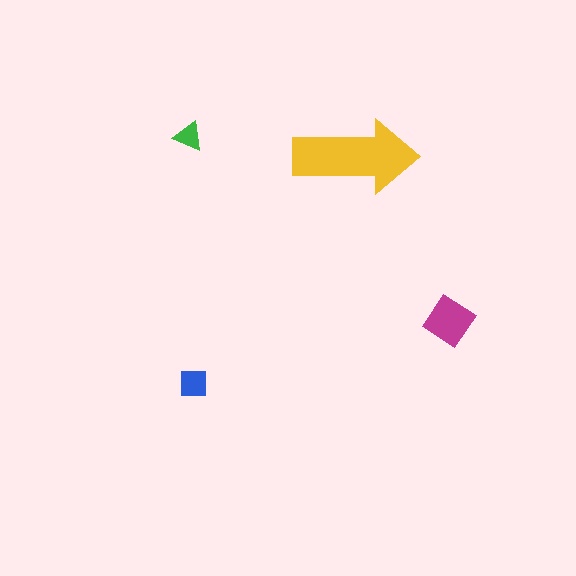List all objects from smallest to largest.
The green triangle, the blue square, the magenta diamond, the yellow arrow.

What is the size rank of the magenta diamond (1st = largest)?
2nd.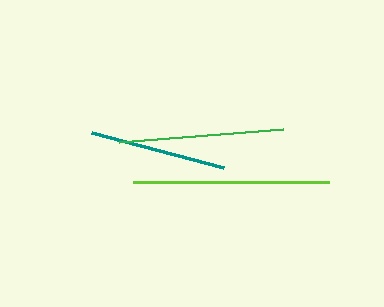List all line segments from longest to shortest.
From longest to shortest: lime, green, teal.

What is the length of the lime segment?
The lime segment is approximately 195 pixels long.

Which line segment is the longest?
The lime line is the longest at approximately 195 pixels.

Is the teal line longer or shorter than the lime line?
The lime line is longer than the teal line.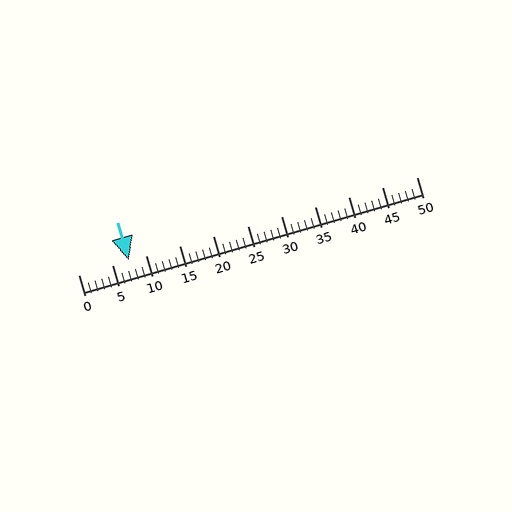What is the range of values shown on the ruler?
The ruler shows values from 0 to 50.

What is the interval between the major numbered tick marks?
The major tick marks are spaced 5 units apart.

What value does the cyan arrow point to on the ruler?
The cyan arrow points to approximately 8.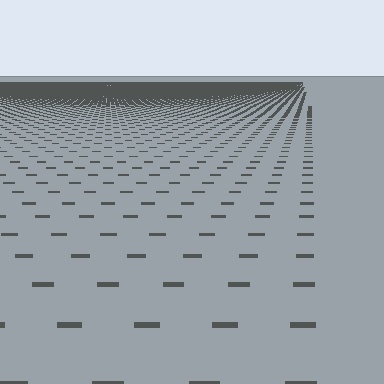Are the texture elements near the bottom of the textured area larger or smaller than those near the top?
Larger. Near the bottom, elements are closer to the viewer and appear at a bigger on-screen size.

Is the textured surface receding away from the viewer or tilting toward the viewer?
The surface is receding away from the viewer. Texture elements get smaller and denser toward the top.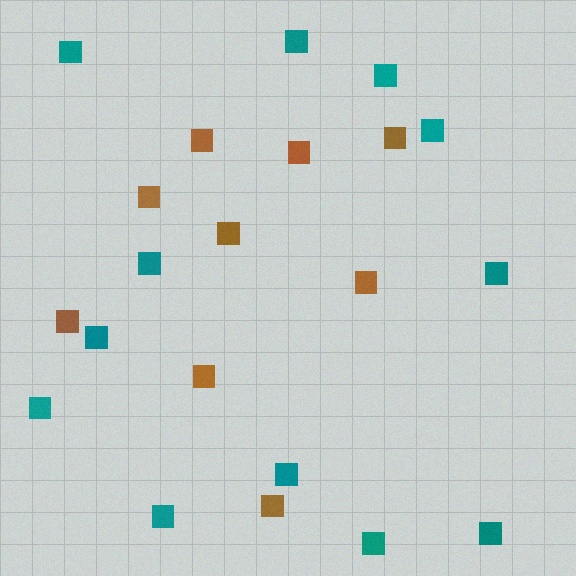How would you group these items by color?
There are 2 groups: one group of teal squares (12) and one group of brown squares (9).